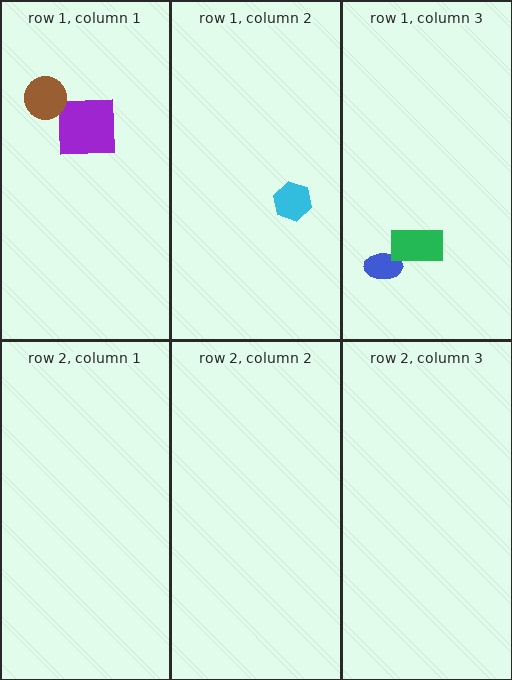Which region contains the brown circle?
The row 1, column 1 region.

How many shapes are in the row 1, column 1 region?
2.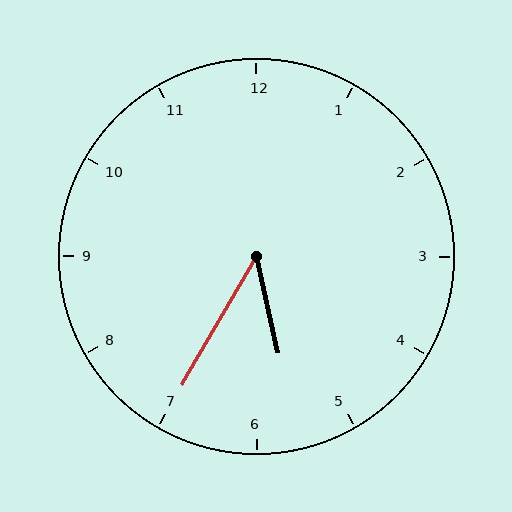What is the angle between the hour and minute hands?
Approximately 42 degrees.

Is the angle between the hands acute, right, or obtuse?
It is acute.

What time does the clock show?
5:35.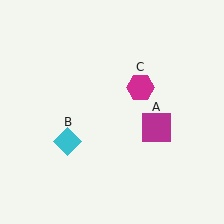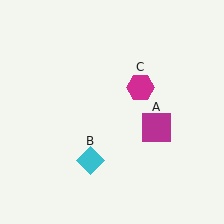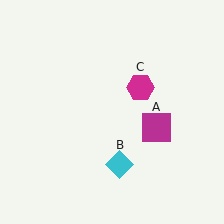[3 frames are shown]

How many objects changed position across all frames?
1 object changed position: cyan diamond (object B).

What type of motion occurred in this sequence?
The cyan diamond (object B) rotated counterclockwise around the center of the scene.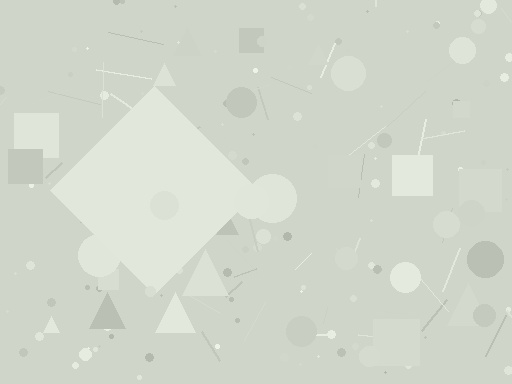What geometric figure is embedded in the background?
A diamond is embedded in the background.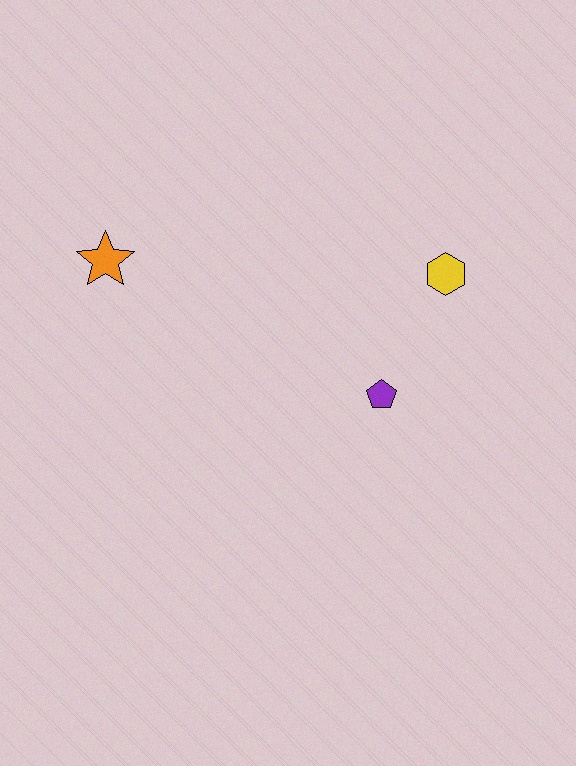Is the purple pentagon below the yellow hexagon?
Yes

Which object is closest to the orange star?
The purple pentagon is closest to the orange star.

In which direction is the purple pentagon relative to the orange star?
The purple pentagon is to the right of the orange star.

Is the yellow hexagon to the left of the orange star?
No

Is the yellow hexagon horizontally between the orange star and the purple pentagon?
No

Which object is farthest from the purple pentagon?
The orange star is farthest from the purple pentagon.